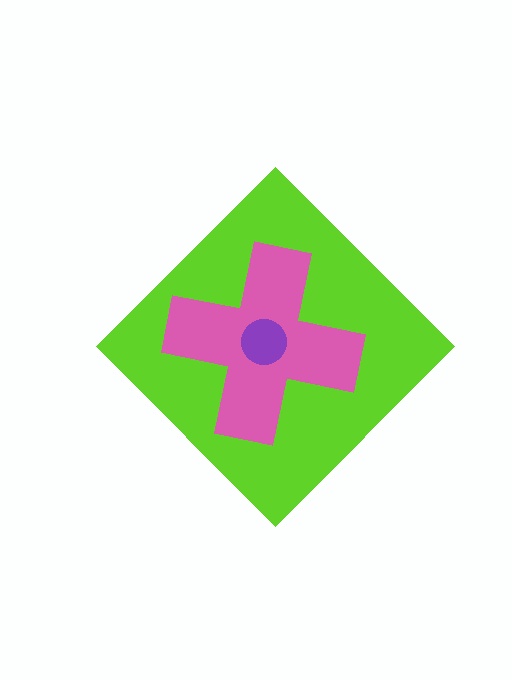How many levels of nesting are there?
3.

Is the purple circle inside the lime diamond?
Yes.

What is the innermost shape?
The purple circle.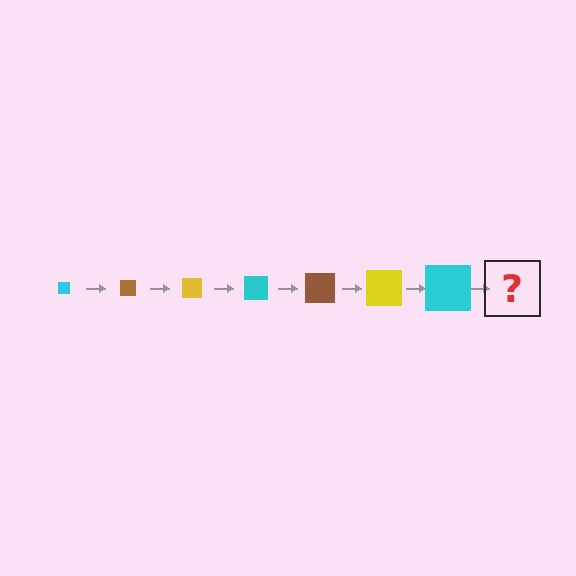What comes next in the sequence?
The next element should be a brown square, larger than the previous one.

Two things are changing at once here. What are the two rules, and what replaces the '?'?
The two rules are that the square grows larger each step and the color cycles through cyan, brown, and yellow. The '?' should be a brown square, larger than the previous one.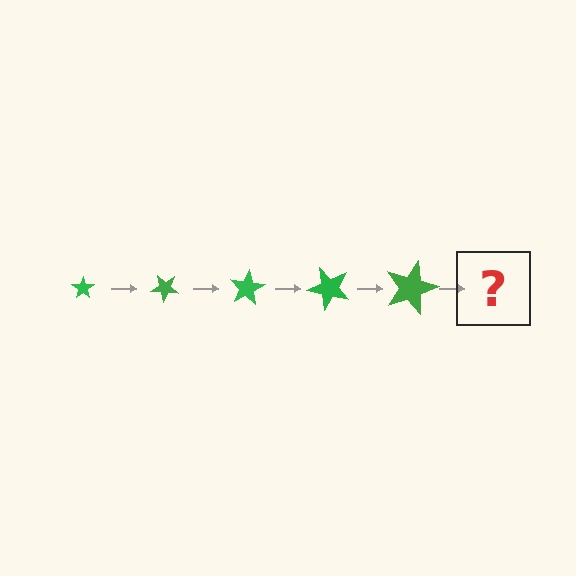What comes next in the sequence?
The next element should be a star, larger than the previous one and rotated 200 degrees from the start.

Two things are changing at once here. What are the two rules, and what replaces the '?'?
The two rules are that the star grows larger each step and it rotates 40 degrees each step. The '?' should be a star, larger than the previous one and rotated 200 degrees from the start.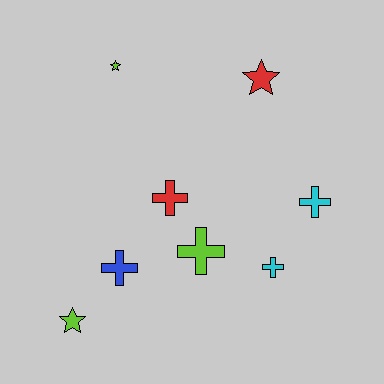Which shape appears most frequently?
Cross, with 5 objects.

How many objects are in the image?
There are 8 objects.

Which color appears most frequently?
Lime, with 3 objects.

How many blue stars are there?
There are no blue stars.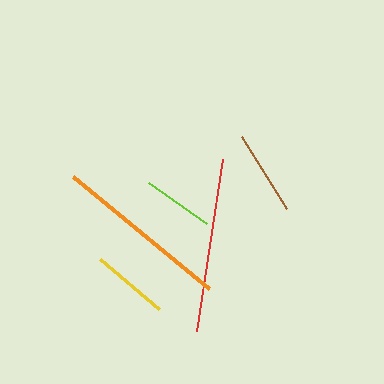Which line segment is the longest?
The orange line is the longest at approximately 177 pixels.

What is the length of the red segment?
The red segment is approximately 173 pixels long.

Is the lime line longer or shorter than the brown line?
The brown line is longer than the lime line.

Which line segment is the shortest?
The lime line is the shortest at approximately 71 pixels.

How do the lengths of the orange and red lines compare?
The orange and red lines are approximately the same length.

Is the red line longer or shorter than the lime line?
The red line is longer than the lime line.